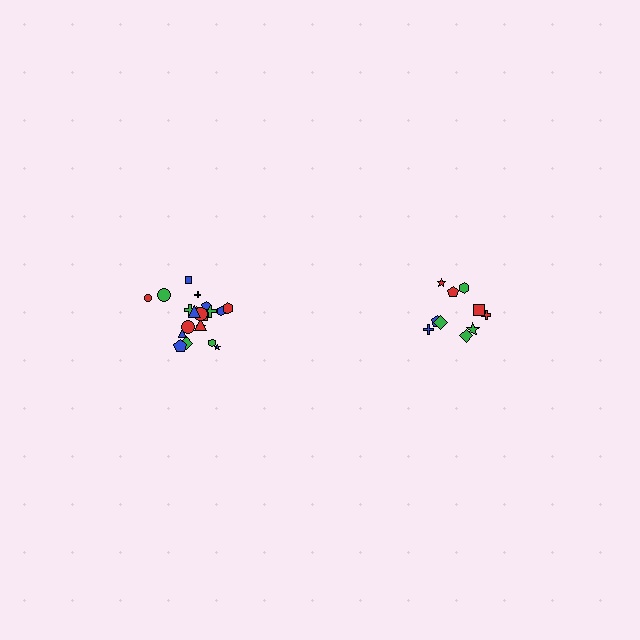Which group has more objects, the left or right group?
The left group.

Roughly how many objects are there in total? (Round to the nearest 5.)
Roughly 30 objects in total.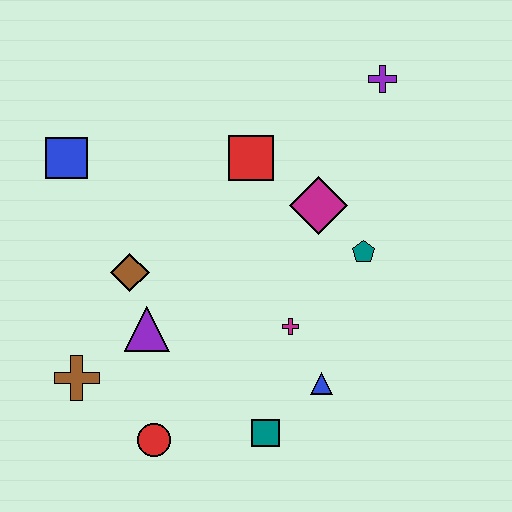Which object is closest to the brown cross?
The purple triangle is closest to the brown cross.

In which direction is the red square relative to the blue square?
The red square is to the right of the blue square.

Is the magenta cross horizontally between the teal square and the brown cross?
No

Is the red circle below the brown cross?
Yes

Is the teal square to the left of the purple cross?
Yes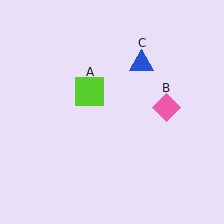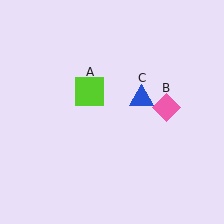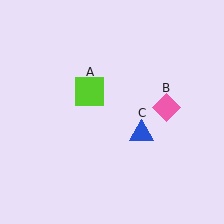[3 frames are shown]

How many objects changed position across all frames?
1 object changed position: blue triangle (object C).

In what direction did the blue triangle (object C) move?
The blue triangle (object C) moved down.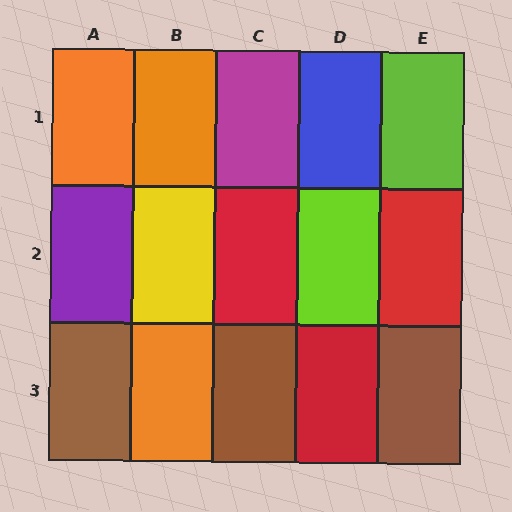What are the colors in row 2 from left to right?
Purple, yellow, red, lime, red.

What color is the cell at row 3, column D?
Red.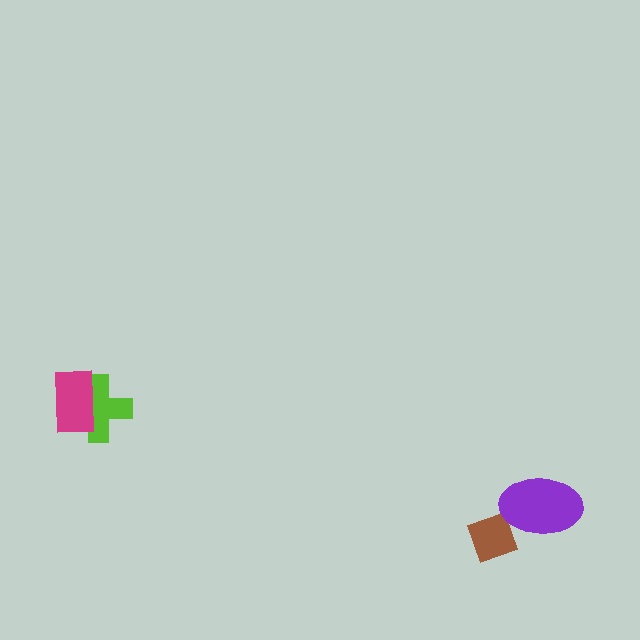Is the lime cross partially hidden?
Yes, it is partially covered by another shape.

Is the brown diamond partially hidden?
Yes, it is partially covered by another shape.